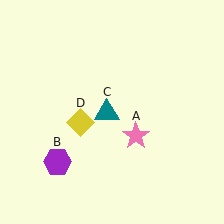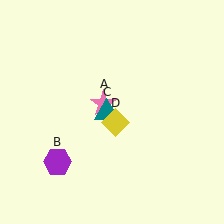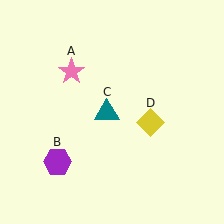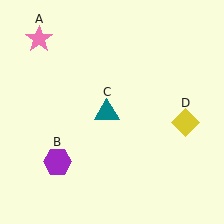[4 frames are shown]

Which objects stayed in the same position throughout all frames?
Purple hexagon (object B) and teal triangle (object C) remained stationary.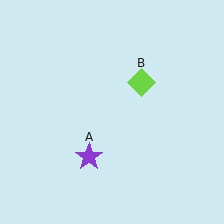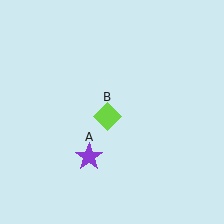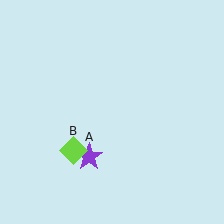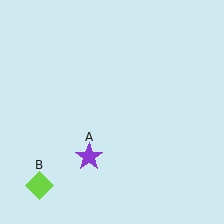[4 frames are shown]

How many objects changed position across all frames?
1 object changed position: lime diamond (object B).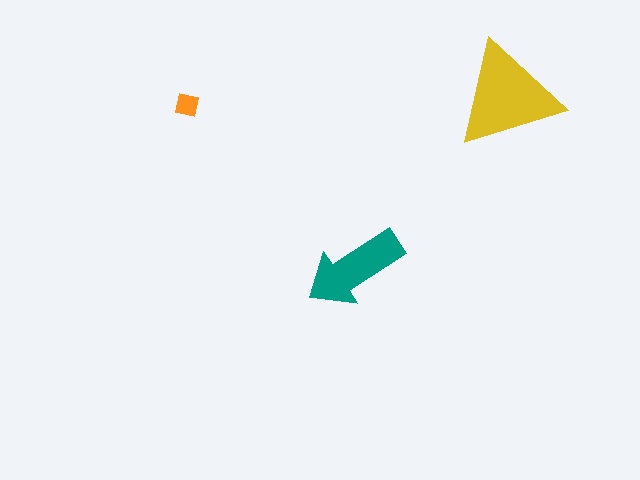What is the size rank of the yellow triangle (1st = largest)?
1st.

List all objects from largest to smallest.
The yellow triangle, the teal arrow, the orange square.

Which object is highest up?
The yellow triangle is topmost.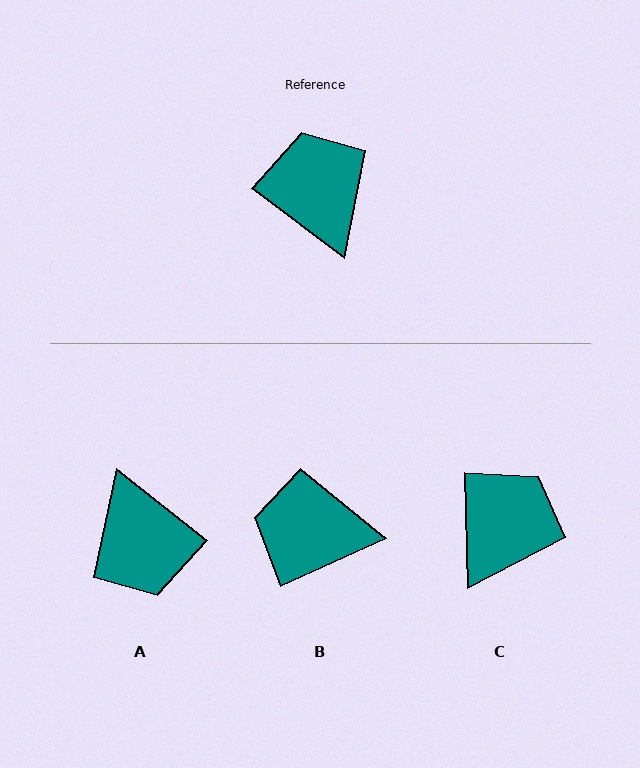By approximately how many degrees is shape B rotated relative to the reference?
Approximately 62 degrees counter-clockwise.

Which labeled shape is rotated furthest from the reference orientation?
A, about 179 degrees away.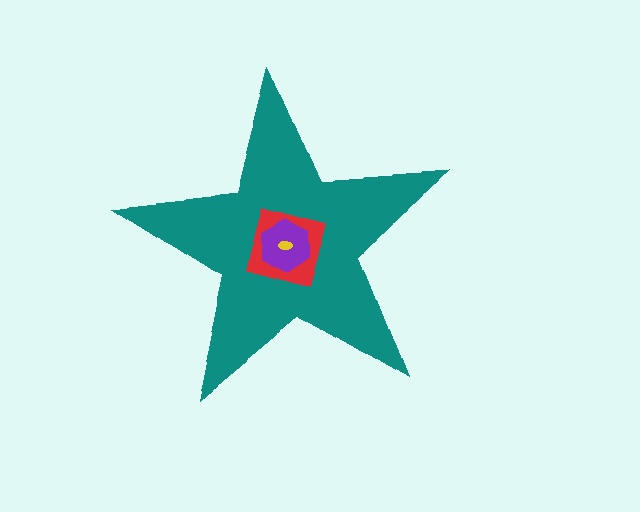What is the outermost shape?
The teal star.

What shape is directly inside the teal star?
The red square.